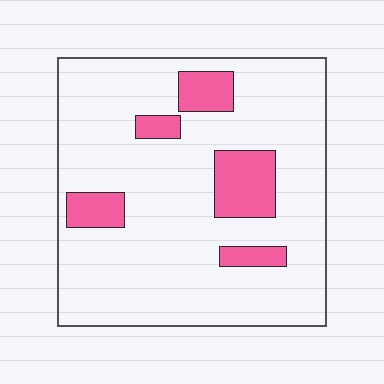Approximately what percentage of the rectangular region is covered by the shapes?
Approximately 15%.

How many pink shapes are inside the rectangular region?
5.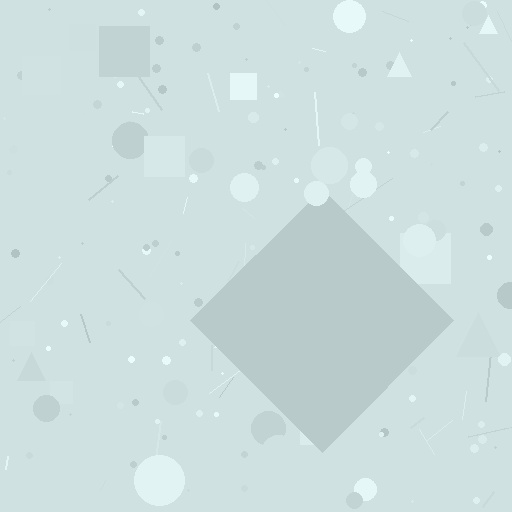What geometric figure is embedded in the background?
A diamond is embedded in the background.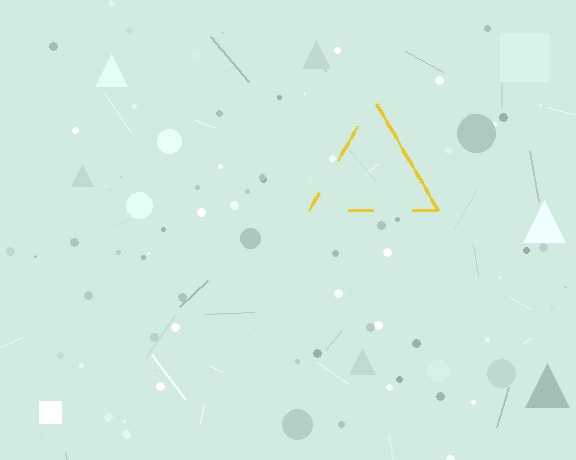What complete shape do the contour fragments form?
The contour fragments form a triangle.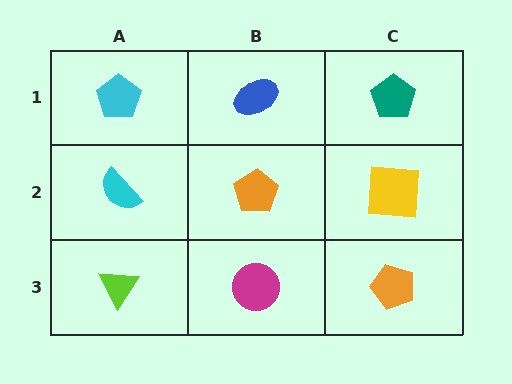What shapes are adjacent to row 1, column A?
A cyan semicircle (row 2, column A), a blue ellipse (row 1, column B).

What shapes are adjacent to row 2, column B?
A blue ellipse (row 1, column B), a magenta circle (row 3, column B), a cyan semicircle (row 2, column A), a yellow square (row 2, column C).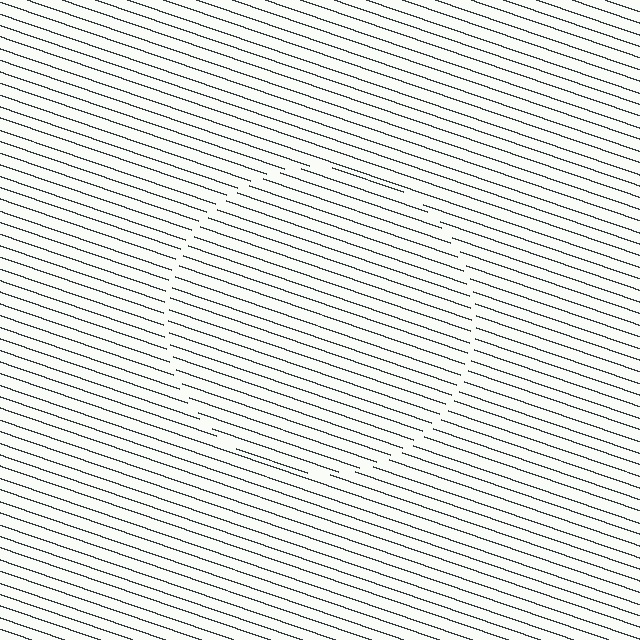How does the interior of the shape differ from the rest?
The interior of the shape contains the same grating, shifted by half a period — the contour is defined by the phase discontinuity where line-ends from the inner and outer gratings abut.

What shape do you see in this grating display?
An illusory circle. The interior of the shape contains the same grating, shifted by half a period — the contour is defined by the phase discontinuity where line-ends from the inner and outer gratings abut.